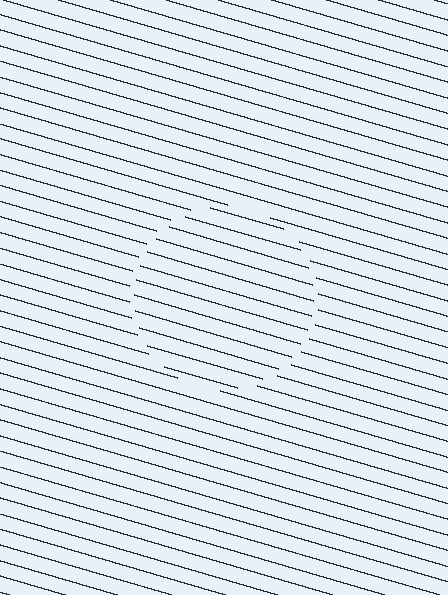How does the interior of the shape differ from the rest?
The interior of the shape contains the same grating, shifted by half a period — the contour is defined by the phase discontinuity where line-ends from the inner and outer gratings abut.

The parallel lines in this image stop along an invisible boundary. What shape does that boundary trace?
An illusory circle. The interior of the shape contains the same grating, shifted by half a period — the contour is defined by the phase discontinuity where line-ends from the inner and outer gratings abut.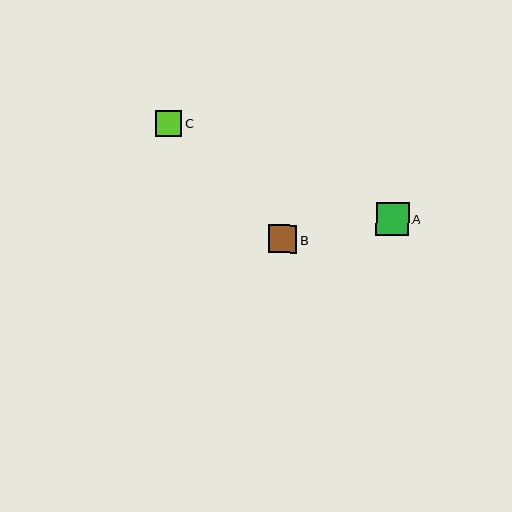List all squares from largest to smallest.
From largest to smallest: A, B, C.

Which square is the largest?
Square A is the largest with a size of approximately 32 pixels.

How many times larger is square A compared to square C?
Square A is approximately 1.2 times the size of square C.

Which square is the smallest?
Square C is the smallest with a size of approximately 26 pixels.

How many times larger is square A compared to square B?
Square A is approximately 1.1 times the size of square B.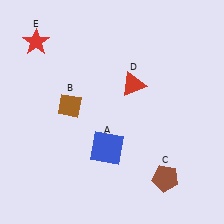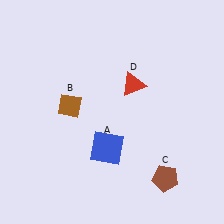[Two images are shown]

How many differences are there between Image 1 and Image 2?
There is 1 difference between the two images.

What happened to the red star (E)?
The red star (E) was removed in Image 2. It was in the top-left area of Image 1.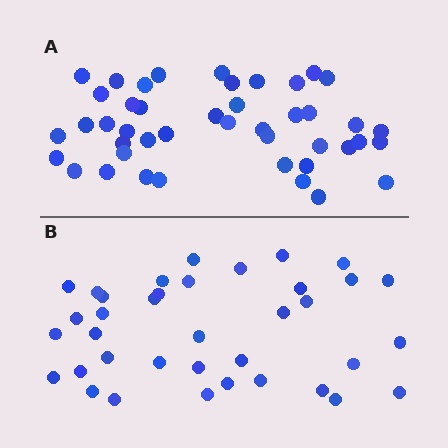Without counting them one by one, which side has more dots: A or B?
Region A (the top region) has more dots.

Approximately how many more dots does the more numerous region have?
Region A has roughly 8 or so more dots than region B.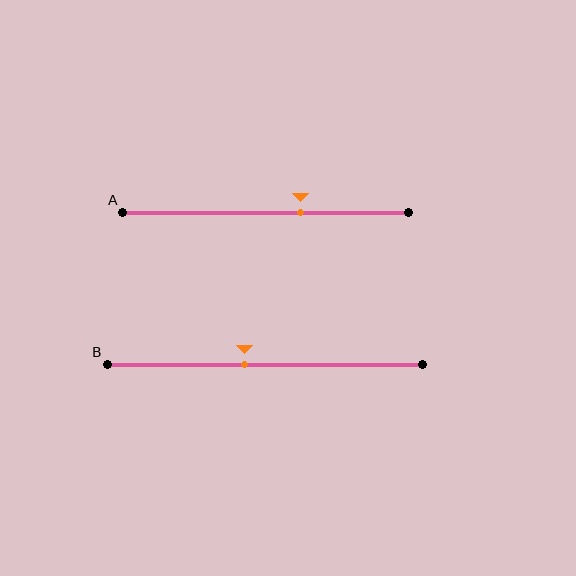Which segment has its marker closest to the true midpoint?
Segment B has its marker closest to the true midpoint.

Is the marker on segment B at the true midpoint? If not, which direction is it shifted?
No, the marker on segment B is shifted to the left by about 7% of the segment length.